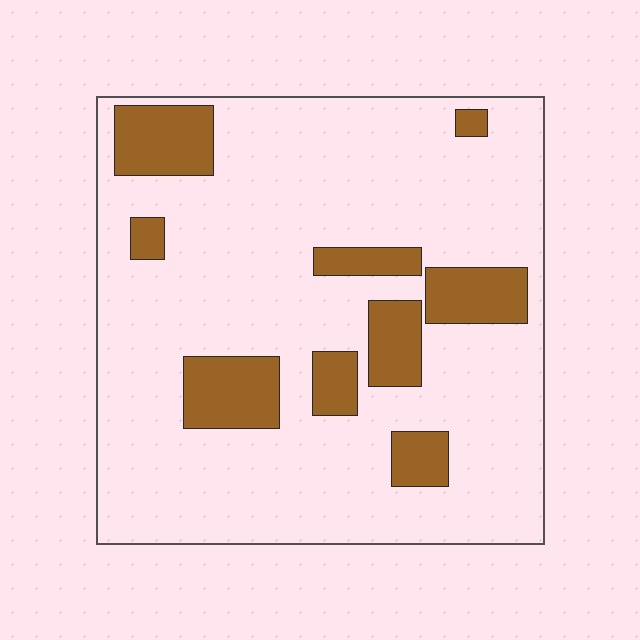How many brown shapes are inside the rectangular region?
9.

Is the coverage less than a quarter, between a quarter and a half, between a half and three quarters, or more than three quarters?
Less than a quarter.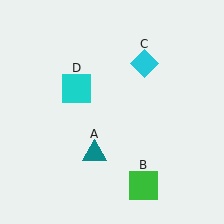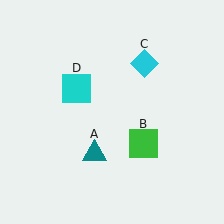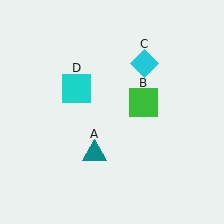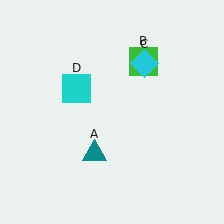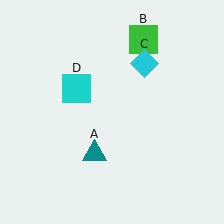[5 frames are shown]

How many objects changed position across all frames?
1 object changed position: green square (object B).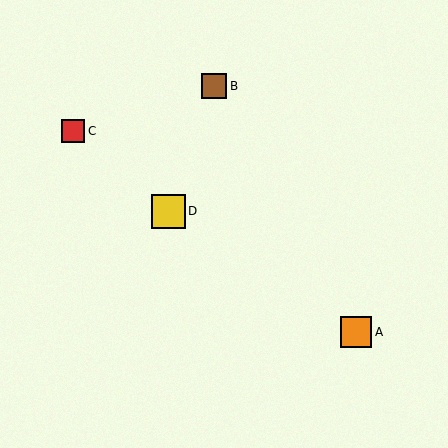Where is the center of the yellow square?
The center of the yellow square is at (168, 211).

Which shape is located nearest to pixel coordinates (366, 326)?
The orange square (labeled A) at (356, 332) is nearest to that location.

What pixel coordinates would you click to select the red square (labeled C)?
Click at (73, 131) to select the red square C.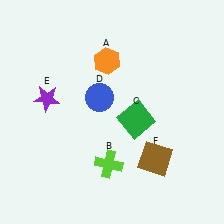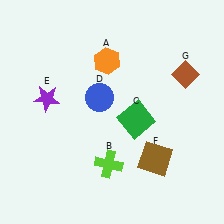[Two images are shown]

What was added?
A brown diamond (G) was added in Image 2.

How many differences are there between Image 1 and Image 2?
There is 1 difference between the two images.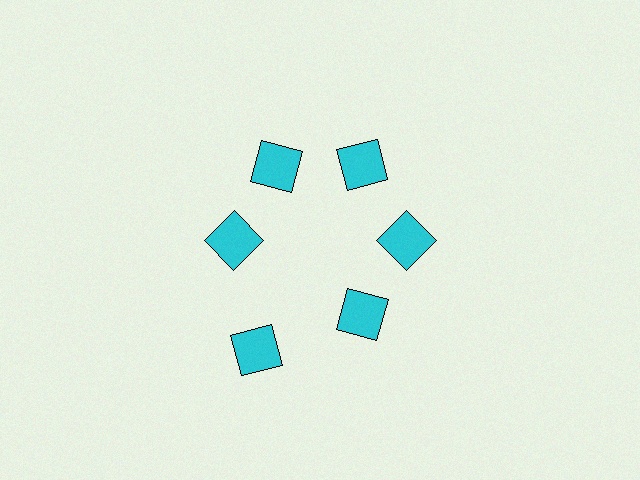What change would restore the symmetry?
The symmetry would be restored by moving it inward, back onto the ring so that all 6 squares sit at equal angles and equal distance from the center.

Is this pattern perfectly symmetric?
No. The 6 cyan squares are arranged in a ring, but one element near the 7 o'clock position is pushed outward from the center, breaking the 6-fold rotational symmetry.